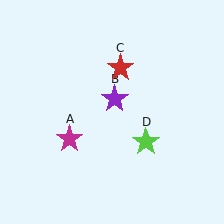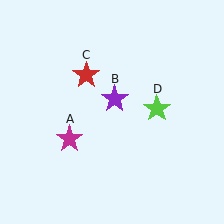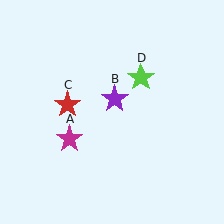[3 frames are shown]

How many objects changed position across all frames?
2 objects changed position: red star (object C), lime star (object D).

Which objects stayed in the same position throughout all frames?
Magenta star (object A) and purple star (object B) remained stationary.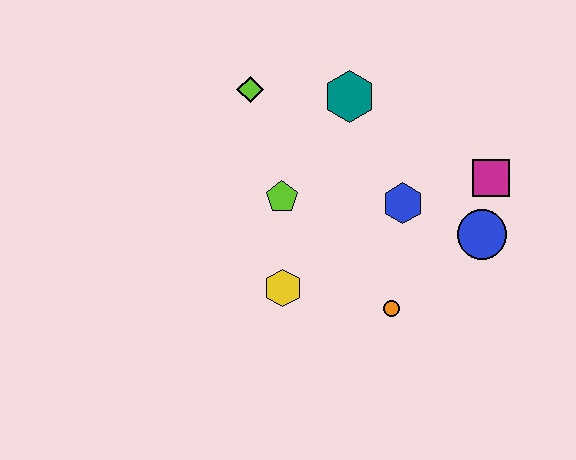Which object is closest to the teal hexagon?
The lime diamond is closest to the teal hexagon.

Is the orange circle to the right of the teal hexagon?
Yes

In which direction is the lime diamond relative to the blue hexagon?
The lime diamond is to the left of the blue hexagon.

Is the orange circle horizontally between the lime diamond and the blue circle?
Yes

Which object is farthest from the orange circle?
The lime diamond is farthest from the orange circle.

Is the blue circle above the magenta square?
No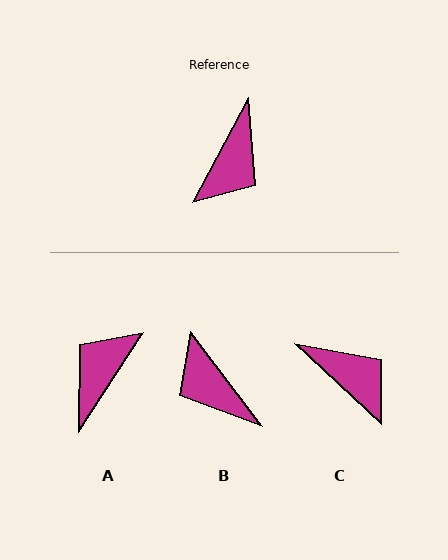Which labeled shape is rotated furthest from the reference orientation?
A, about 175 degrees away.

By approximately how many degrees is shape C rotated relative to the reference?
Approximately 76 degrees counter-clockwise.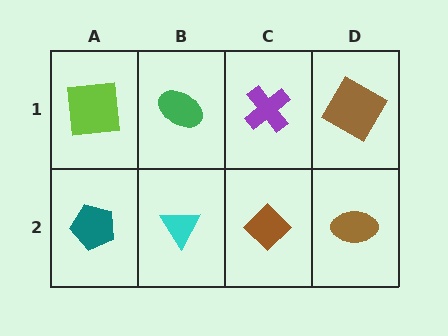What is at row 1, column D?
A brown diamond.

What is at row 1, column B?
A green ellipse.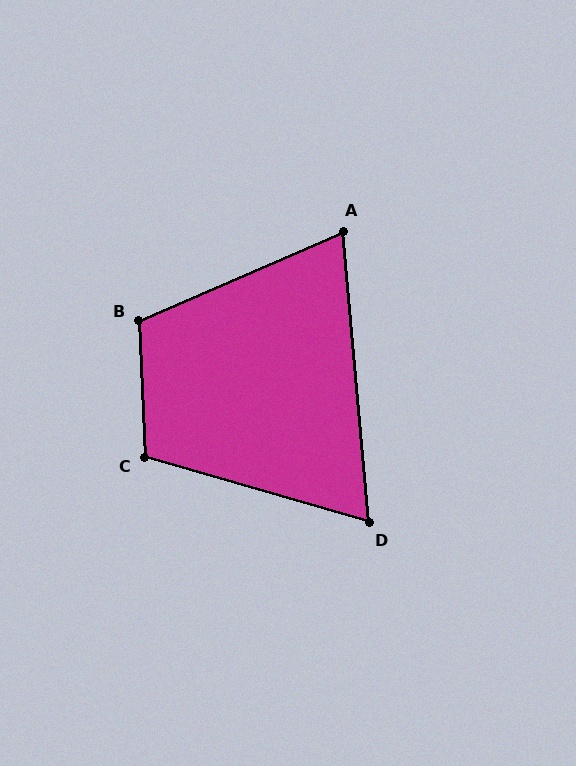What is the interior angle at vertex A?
Approximately 71 degrees (acute).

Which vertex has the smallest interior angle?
D, at approximately 69 degrees.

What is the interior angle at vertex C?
Approximately 109 degrees (obtuse).